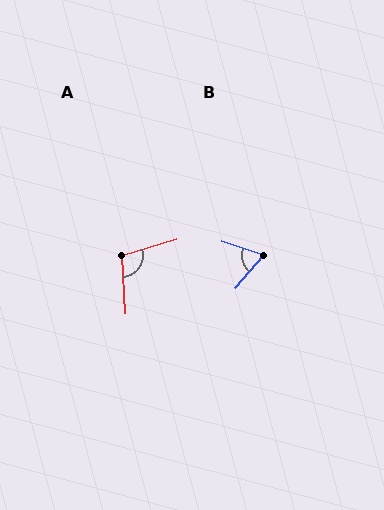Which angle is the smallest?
B, at approximately 67 degrees.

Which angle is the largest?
A, at approximately 103 degrees.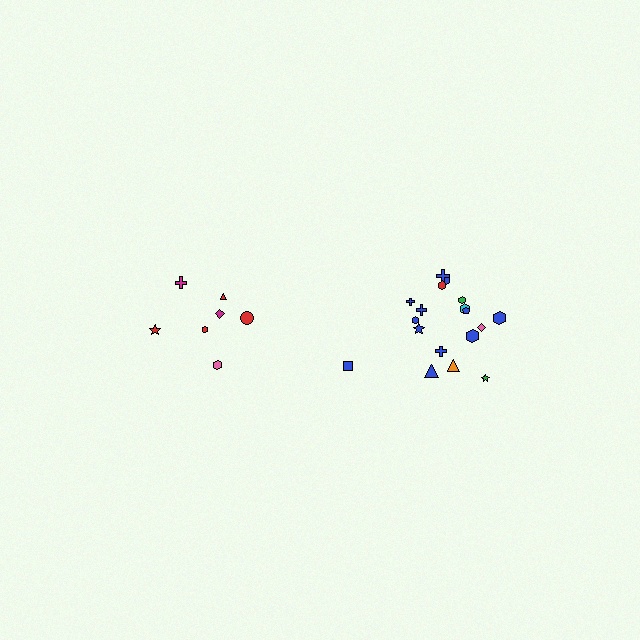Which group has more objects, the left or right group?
The right group.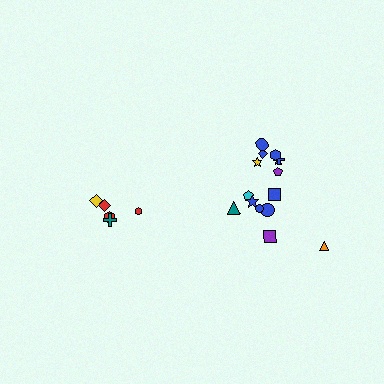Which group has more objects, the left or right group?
The right group.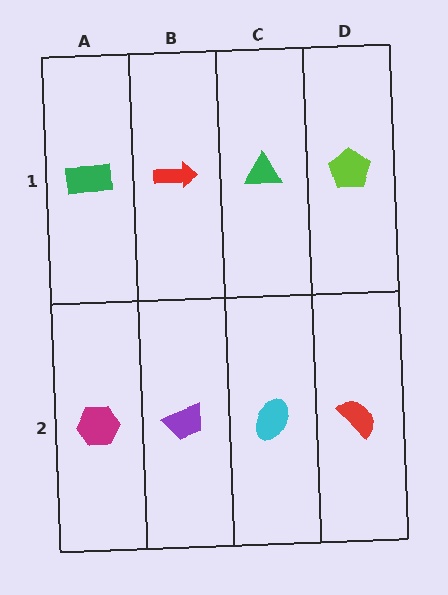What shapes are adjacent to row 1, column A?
A magenta hexagon (row 2, column A), a red arrow (row 1, column B).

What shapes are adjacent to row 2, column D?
A lime pentagon (row 1, column D), a cyan ellipse (row 2, column C).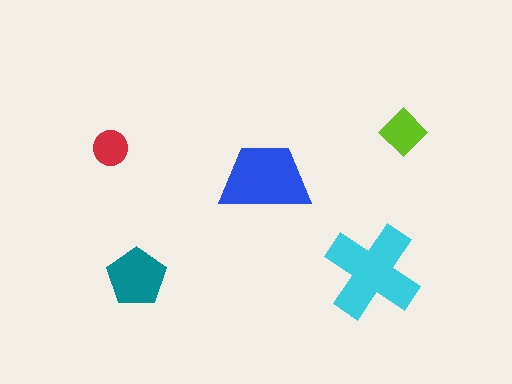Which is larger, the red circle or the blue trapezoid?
The blue trapezoid.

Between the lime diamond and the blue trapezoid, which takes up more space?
The blue trapezoid.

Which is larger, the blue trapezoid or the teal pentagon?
The blue trapezoid.